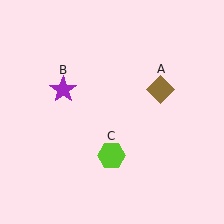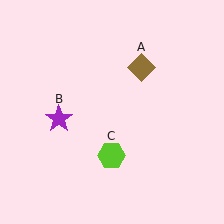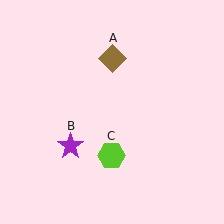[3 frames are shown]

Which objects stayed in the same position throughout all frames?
Lime hexagon (object C) remained stationary.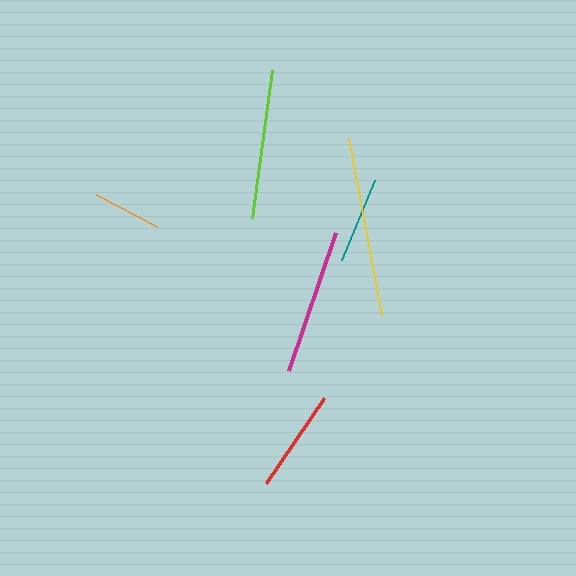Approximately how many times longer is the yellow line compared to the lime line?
The yellow line is approximately 1.2 times the length of the lime line.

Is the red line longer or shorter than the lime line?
The lime line is longer than the red line.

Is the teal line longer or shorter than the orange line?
The teal line is longer than the orange line.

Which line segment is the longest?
The yellow line is the longest at approximately 180 pixels.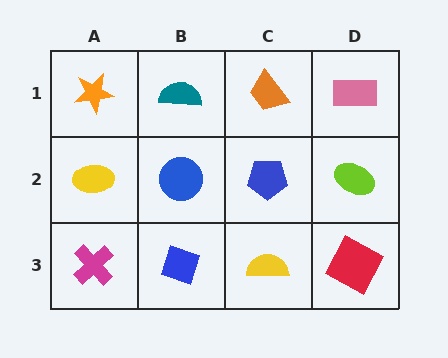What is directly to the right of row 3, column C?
A red square.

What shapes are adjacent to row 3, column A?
A yellow ellipse (row 2, column A), a blue diamond (row 3, column B).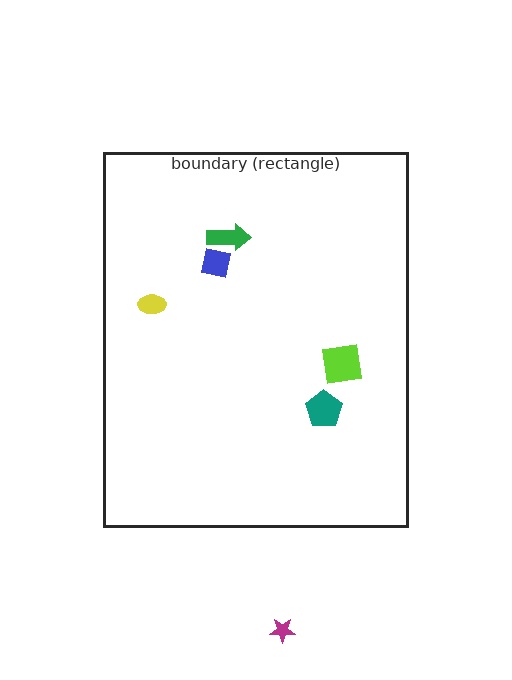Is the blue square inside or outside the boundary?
Inside.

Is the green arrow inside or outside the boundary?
Inside.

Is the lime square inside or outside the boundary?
Inside.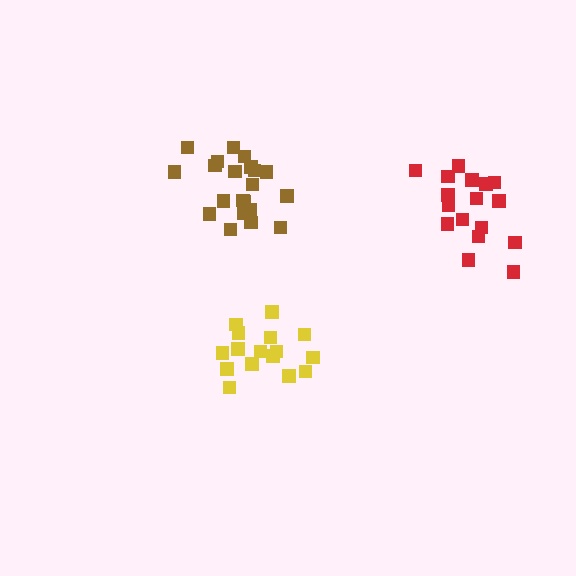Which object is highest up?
The brown cluster is topmost.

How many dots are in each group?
Group 1: 16 dots, Group 2: 21 dots, Group 3: 17 dots (54 total).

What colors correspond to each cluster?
The clusters are colored: yellow, brown, red.